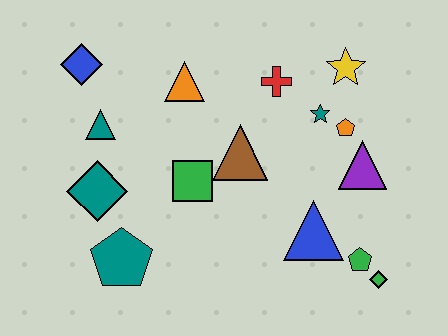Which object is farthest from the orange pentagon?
The blue diamond is farthest from the orange pentagon.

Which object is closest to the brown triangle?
The green square is closest to the brown triangle.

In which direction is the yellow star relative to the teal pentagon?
The yellow star is to the right of the teal pentagon.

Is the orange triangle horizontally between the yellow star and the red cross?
No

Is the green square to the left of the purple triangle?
Yes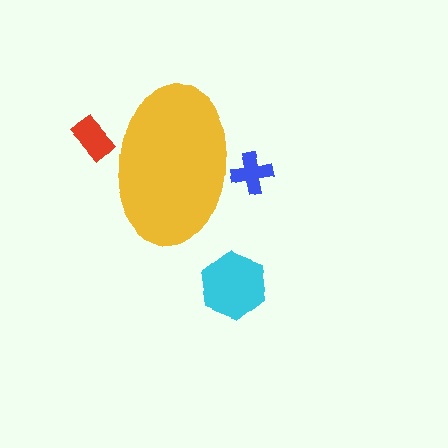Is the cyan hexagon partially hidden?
No, the cyan hexagon is fully visible.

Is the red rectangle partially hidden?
Yes, the red rectangle is partially hidden behind the yellow ellipse.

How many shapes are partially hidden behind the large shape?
2 shapes are partially hidden.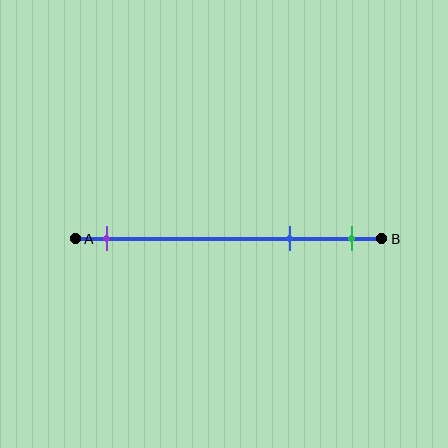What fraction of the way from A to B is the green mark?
The green mark is approximately 90% (0.9) of the way from A to B.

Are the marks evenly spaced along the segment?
No, the marks are not evenly spaced.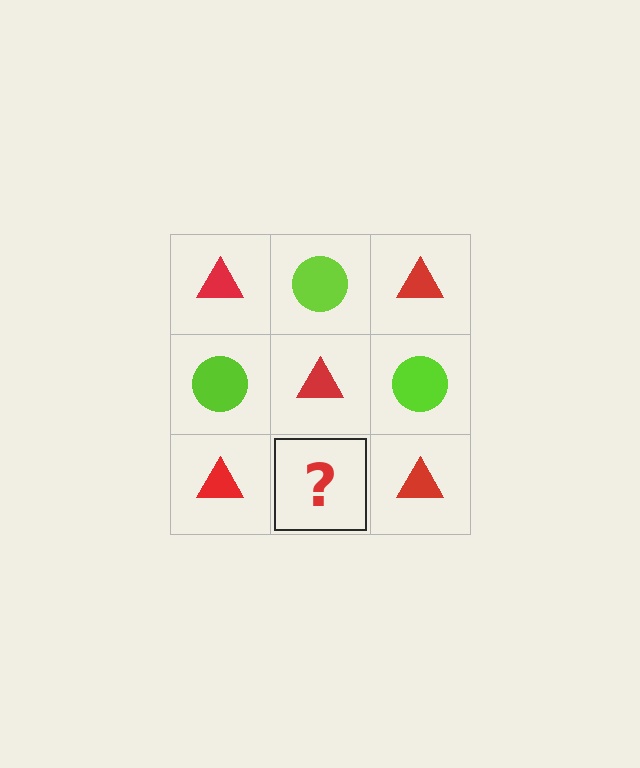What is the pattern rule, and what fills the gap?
The rule is that it alternates red triangle and lime circle in a checkerboard pattern. The gap should be filled with a lime circle.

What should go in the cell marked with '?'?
The missing cell should contain a lime circle.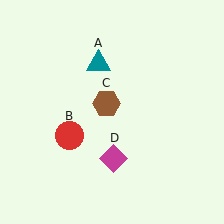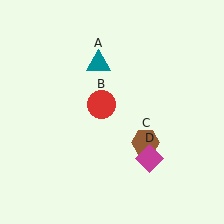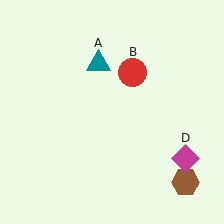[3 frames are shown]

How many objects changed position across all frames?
3 objects changed position: red circle (object B), brown hexagon (object C), magenta diamond (object D).